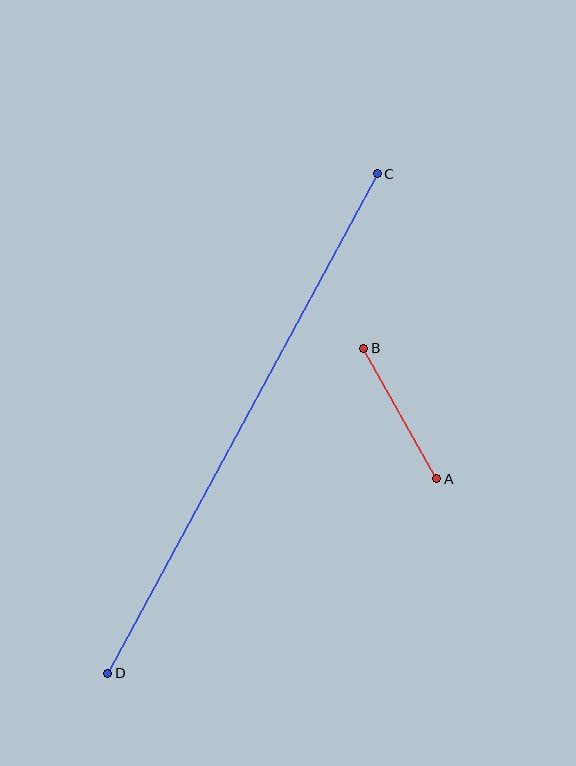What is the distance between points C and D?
The distance is approximately 568 pixels.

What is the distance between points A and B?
The distance is approximately 149 pixels.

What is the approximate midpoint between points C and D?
The midpoint is at approximately (243, 424) pixels.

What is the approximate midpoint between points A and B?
The midpoint is at approximately (400, 414) pixels.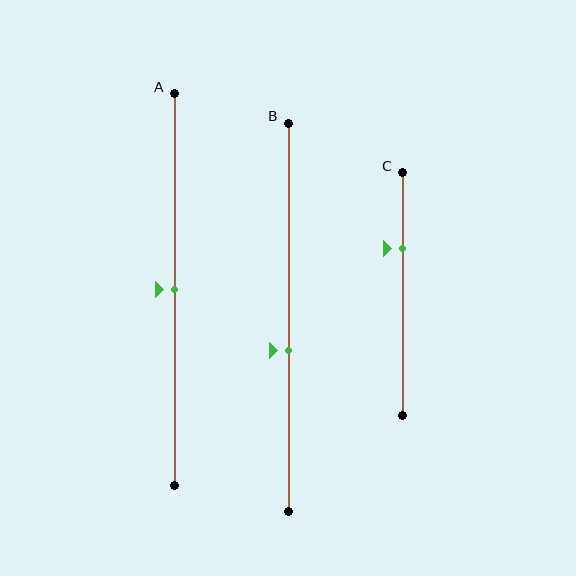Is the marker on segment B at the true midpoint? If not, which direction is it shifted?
No, the marker on segment B is shifted downward by about 9% of the segment length.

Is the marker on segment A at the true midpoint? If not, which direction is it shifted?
Yes, the marker on segment A is at the true midpoint.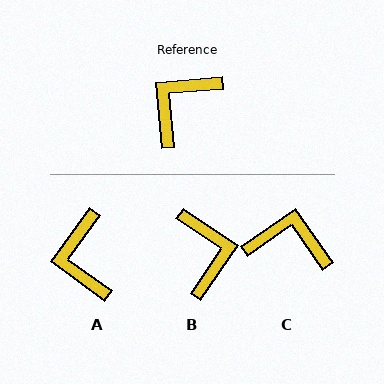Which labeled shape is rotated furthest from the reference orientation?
B, about 129 degrees away.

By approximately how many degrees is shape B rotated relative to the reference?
Approximately 129 degrees clockwise.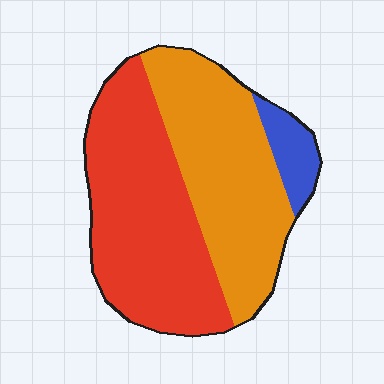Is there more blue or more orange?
Orange.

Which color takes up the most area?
Red, at roughly 50%.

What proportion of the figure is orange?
Orange takes up about two fifths (2/5) of the figure.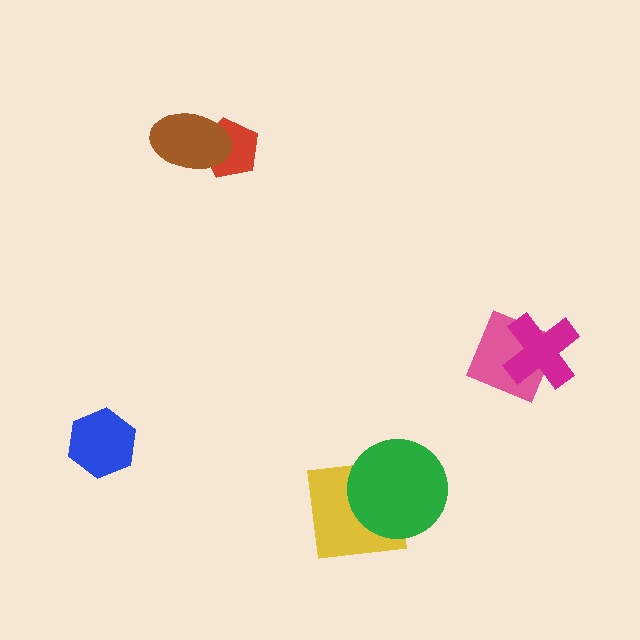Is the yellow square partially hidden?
Yes, it is partially covered by another shape.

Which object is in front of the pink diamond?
The magenta cross is in front of the pink diamond.